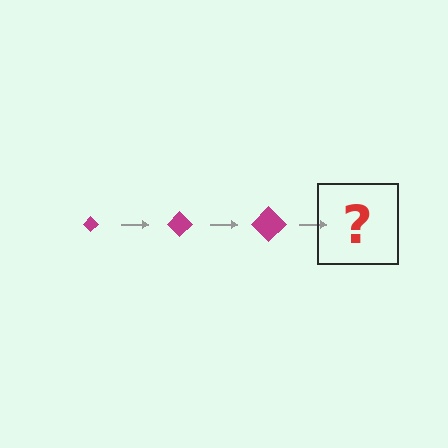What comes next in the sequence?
The next element should be a magenta diamond, larger than the previous one.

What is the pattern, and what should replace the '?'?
The pattern is that the diamond gets progressively larger each step. The '?' should be a magenta diamond, larger than the previous one.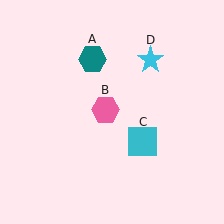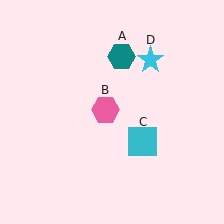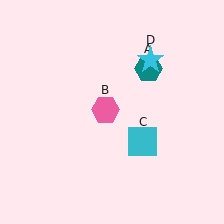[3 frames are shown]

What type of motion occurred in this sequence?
The teal hexagon (object A) rotated clockwise around the center of the scene.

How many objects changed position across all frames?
1 object changed position: teal hexagon (object A).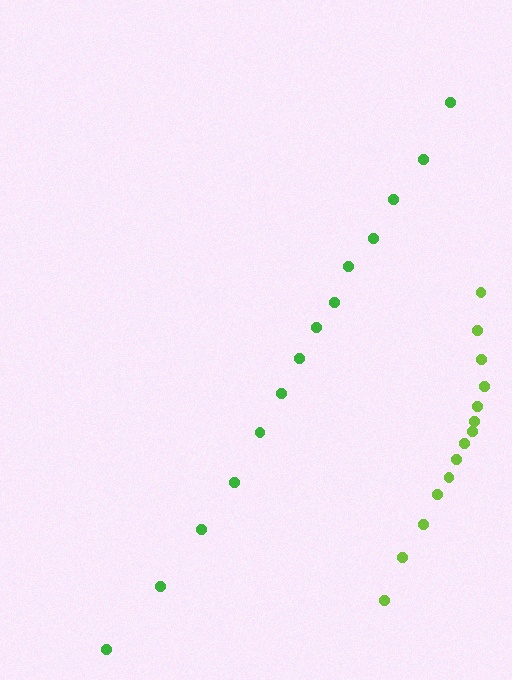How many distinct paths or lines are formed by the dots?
There are 2 distinct paths.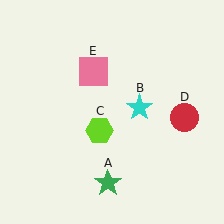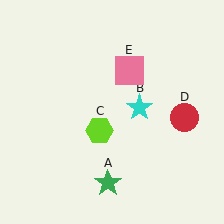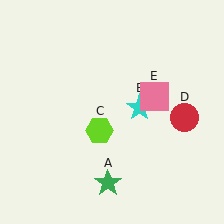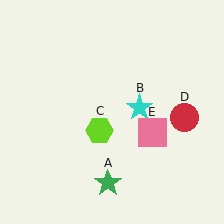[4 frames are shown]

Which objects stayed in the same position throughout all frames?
Green star (object A) and cyan star (object B) and lime hexagon (object C) and red circle (object D) remained stationary.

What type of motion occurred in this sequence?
The pink square (object E) rotated clockwise around the center of the scene.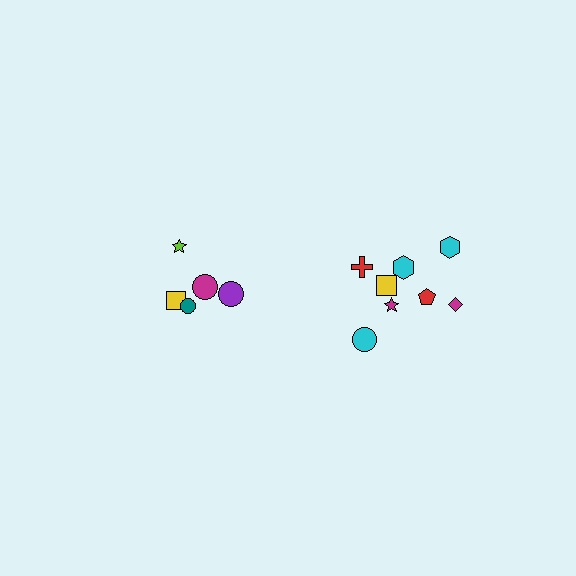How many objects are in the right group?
There are 8 objects.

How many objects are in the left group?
There are 5 objects.